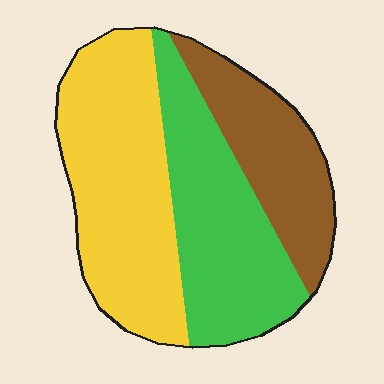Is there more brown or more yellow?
Yellow.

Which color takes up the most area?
Yellow, at roughly 40%.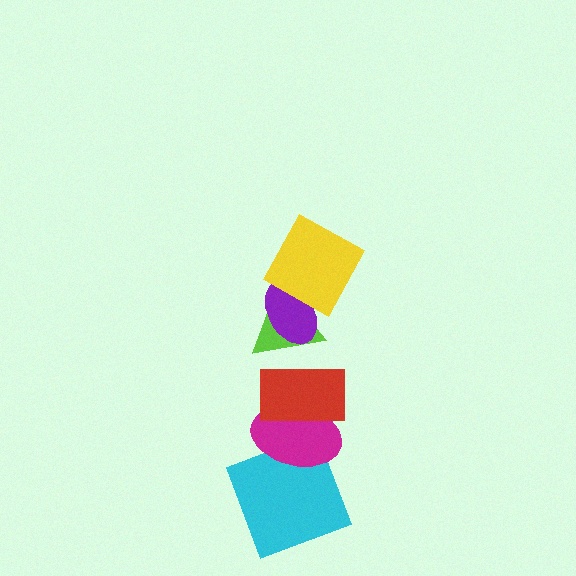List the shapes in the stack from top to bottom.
From top to bottom: the yellow square, the purple ellipse, the lime triangle, the red rectangle, the magenta ellipse, the cyan square.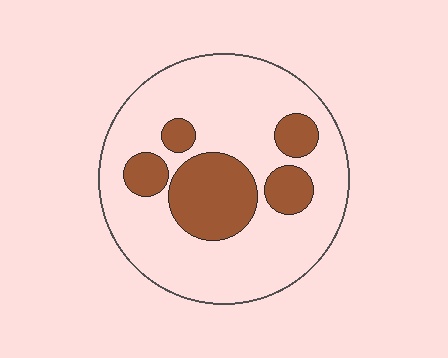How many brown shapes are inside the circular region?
5.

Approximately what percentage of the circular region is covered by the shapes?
Approximately 25%.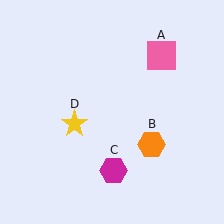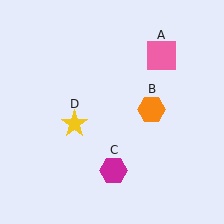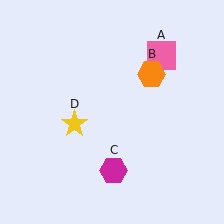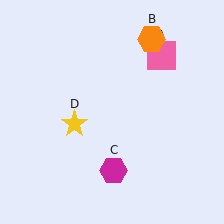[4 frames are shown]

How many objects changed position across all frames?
1 object changed position: orange hexagon (object B).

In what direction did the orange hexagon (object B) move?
The orange hexagon (object B) moved up.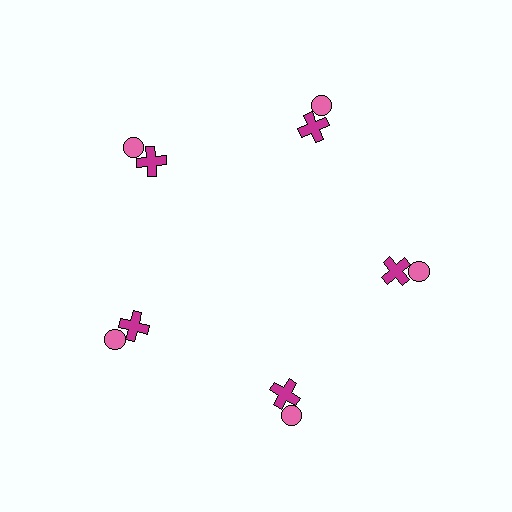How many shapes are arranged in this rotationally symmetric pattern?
There are 10 shapes, arranged in 5 groups of 2.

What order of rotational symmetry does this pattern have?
This pattern has 5-fold rotational symmetry.